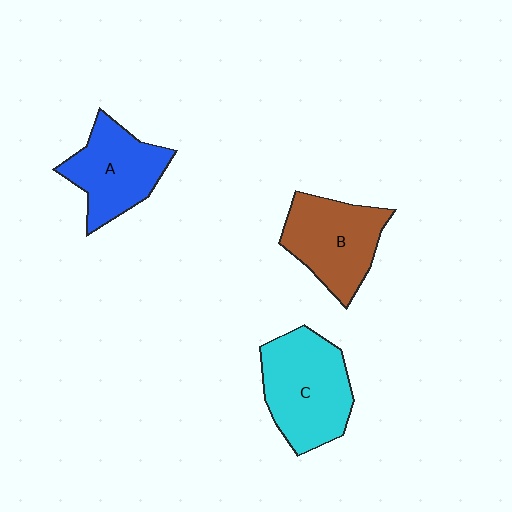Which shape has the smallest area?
Shape A (blue).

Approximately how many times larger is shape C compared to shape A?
Approximately 1.2 times.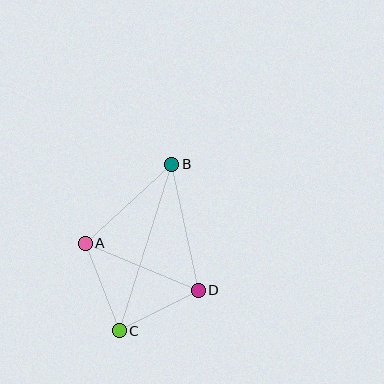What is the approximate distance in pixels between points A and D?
The distance between A and D is approximately 123 pixels.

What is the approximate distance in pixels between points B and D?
The distance between B and D is approximately 129 pixels.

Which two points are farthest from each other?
Points B and C are farthest from each other.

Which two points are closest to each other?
Points C and D are closest to each other.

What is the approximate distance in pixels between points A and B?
The distance between A and B is approximately 117 pixels.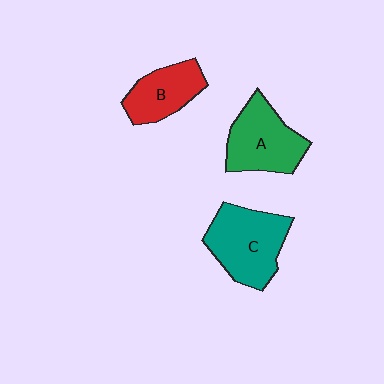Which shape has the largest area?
Shape C (teal).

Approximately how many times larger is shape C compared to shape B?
Approximately 1.4 times.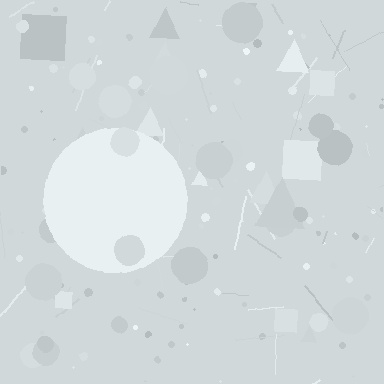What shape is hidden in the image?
A circle is hidden in the image.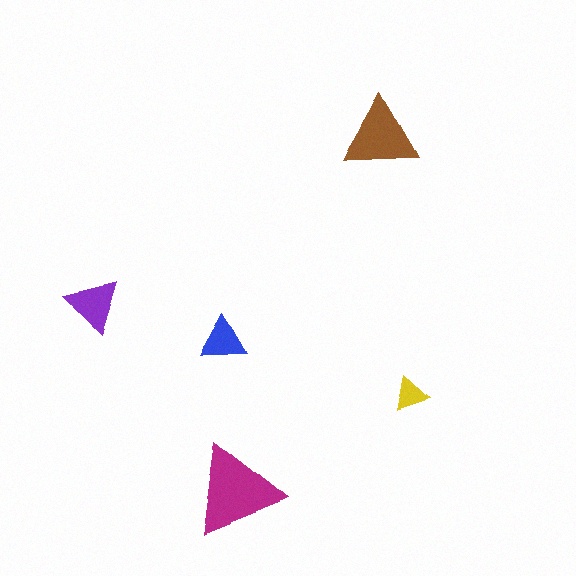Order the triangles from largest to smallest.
the magenta one, the brown one, the purple one, the blue one, the yellow one.